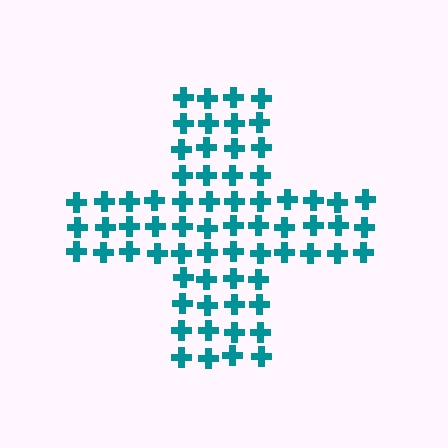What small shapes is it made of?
It is made of small crosses.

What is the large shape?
The large shape is a cross.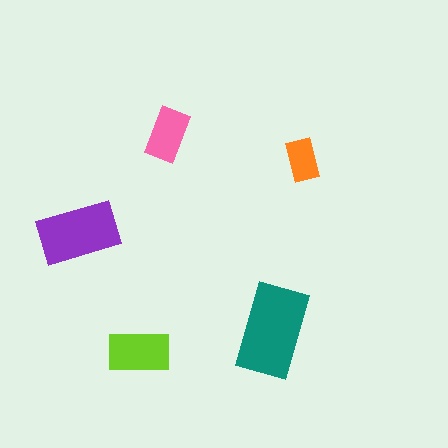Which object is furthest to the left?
The purple rectangle is leftmost.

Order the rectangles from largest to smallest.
the teal one, the purple one, the lime one, the pink one, the orange one.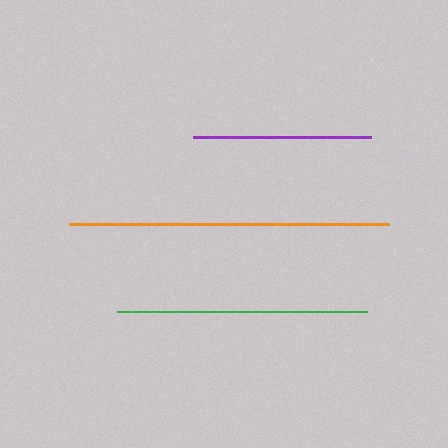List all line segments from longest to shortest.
From longest to shortest: orange, green, purple.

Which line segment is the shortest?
The purple line is the shortest at approximately 179 pixels.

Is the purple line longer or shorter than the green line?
The green line is longer than the purple line.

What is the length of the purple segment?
The purple segment is approximately 179 pixels long.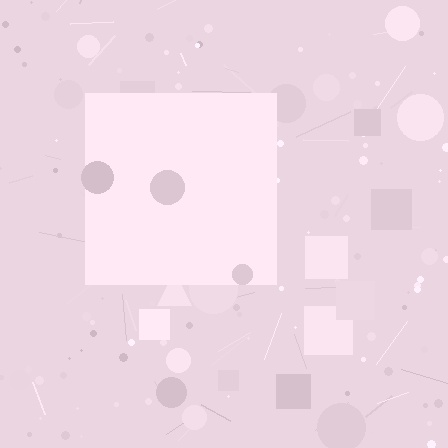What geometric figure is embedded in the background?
A square is embedded in the background.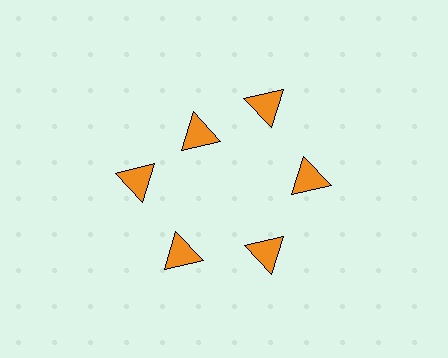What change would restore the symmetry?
The symmetry would be restored by moving it outward, back onto the ring so that all 6 triangles sit at equal angles and equal distance from the center.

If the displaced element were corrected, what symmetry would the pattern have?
It would have 6-fold rotational symmetry — the pattern would map onto itself every 60 degrees.